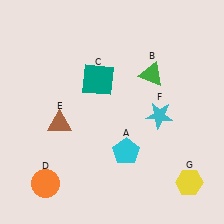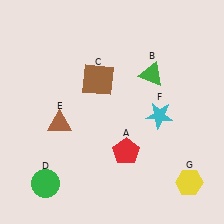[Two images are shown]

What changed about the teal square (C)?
In Image 1, C is teal. In Image 2, it changed to brown.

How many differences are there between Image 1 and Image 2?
There are 3 differences between the two images.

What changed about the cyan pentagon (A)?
In Image 1, A is cyan. In Image 2, it changed to red.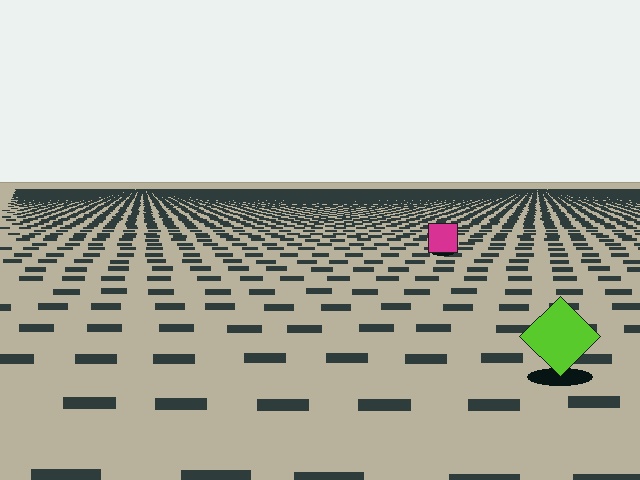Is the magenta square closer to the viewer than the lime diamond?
No. The lime diamond is closer — you can tell from the texture gradient: the ground texture is coarser near it.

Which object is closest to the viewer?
The lime diamond is closest. The texture marks near it are larger and more spread out.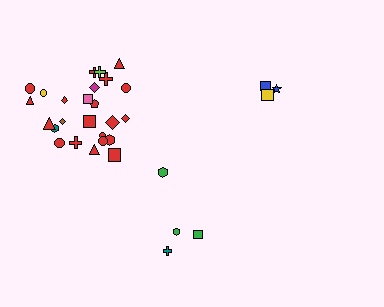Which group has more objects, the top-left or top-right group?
The top-left group.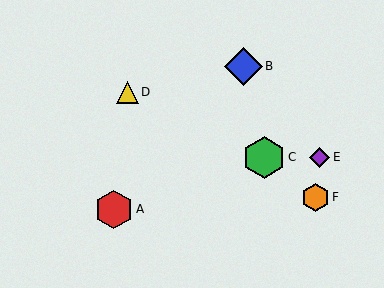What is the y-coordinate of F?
Object F is at y≈197.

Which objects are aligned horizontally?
Objects C, E are aligned horizontally.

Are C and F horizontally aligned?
No, C is at y≈158 and F is at y≈197.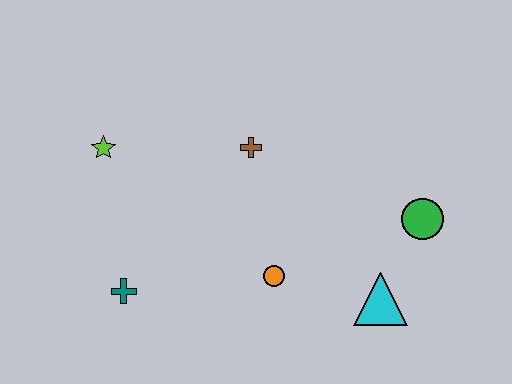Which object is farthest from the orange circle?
The lime star is farthest from the orange circle.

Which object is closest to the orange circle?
The cyan triangle is closest to the orange circle.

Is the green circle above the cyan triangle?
Yes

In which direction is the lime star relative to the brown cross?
The lime star is to the left of the brown cross.